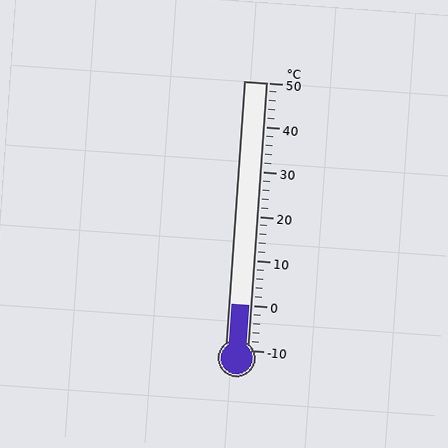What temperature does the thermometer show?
The thermometer shows approximately 0°C.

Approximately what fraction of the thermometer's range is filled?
The thermometer is filled to approximately 15% of its range.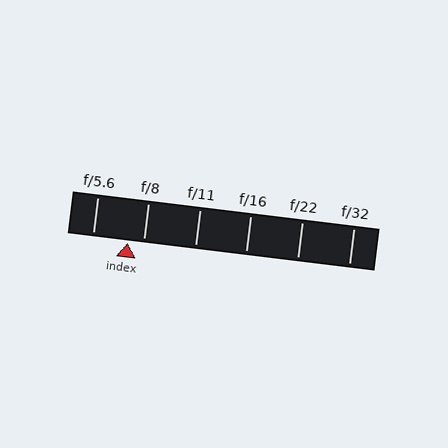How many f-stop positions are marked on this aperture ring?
There are 6 f-stop positions marked.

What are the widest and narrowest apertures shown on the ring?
The widest aperture shown is f/5.6 and the narrowest is f/32.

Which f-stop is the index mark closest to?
The index mark is closest to f/8.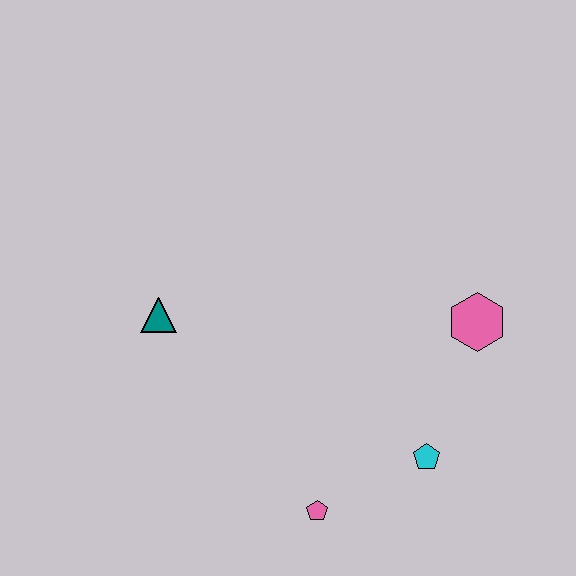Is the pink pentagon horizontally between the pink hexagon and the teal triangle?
Yes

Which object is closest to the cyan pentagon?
The pink pentagon is closest to the cyan pentagon.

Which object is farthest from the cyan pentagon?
The teal triangle is farthest from the cyan pentagon.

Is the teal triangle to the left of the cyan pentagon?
Yes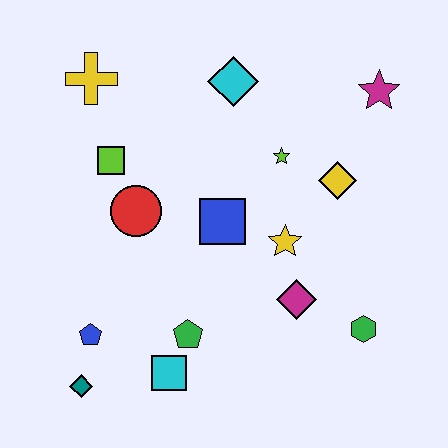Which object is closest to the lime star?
The yellow diamond is closest to the lime star.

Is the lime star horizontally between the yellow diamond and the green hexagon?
No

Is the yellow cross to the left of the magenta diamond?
Yes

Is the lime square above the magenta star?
No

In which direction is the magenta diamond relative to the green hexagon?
The magenta diamond is to the left of the green hexagon.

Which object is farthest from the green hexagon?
The yellow cross is farthest from the green hexagon.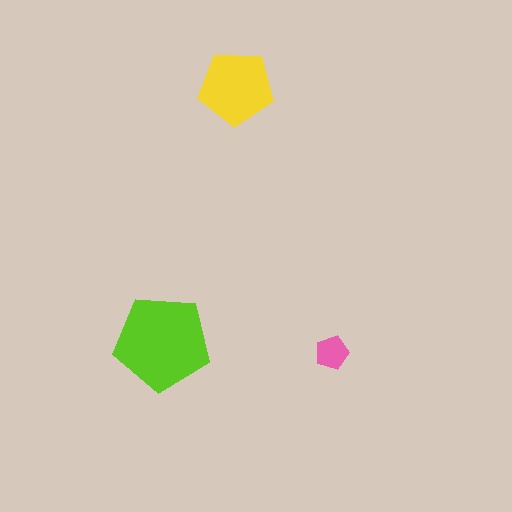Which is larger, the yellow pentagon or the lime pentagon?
The lime one.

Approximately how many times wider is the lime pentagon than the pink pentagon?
About 3 times wider.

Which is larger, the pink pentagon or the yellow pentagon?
The yellow one.